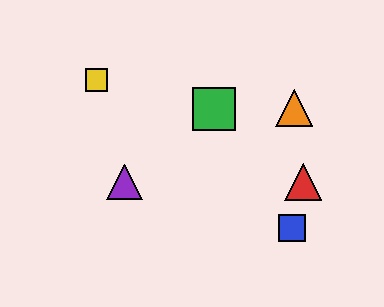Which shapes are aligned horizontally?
The red triangle, the purple triangle are aligned horizontally.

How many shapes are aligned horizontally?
2 shapes (the red triangle, the purple triangle) are aligned horizontally.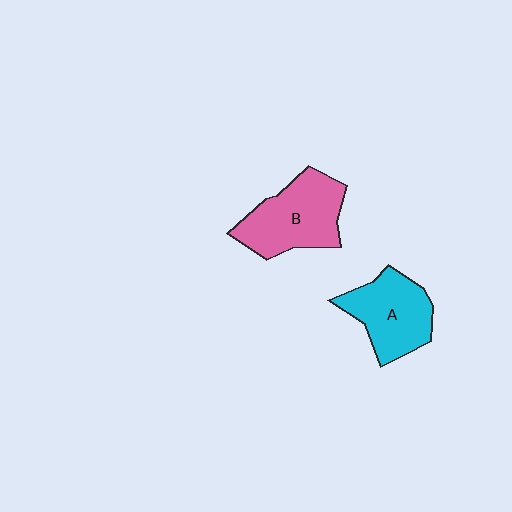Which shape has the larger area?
Shape B (pink).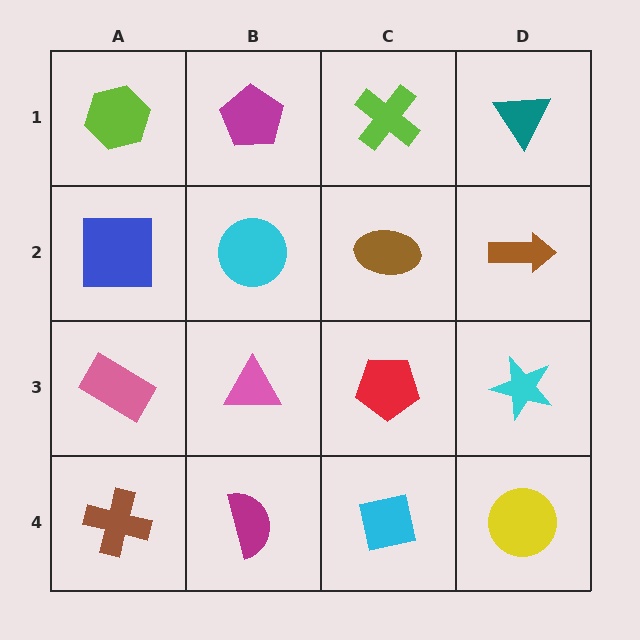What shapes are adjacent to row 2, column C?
A lime cross (row 1, column C), a red pentagon (row 3, column C), a cyan circle (row 2, column B), a brown arrow (row 2, column D).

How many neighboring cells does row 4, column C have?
3.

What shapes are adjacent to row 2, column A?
A lime hexagon (row 1, column A), a pink rectangle (row 3, column A), a cyan circle (row 2, column B).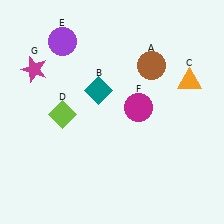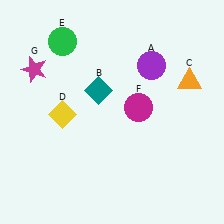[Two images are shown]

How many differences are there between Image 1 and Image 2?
There are 3 differences between the two images.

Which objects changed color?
A changed from brown to purple. D changed from lime to yellow. E changed from purple to green.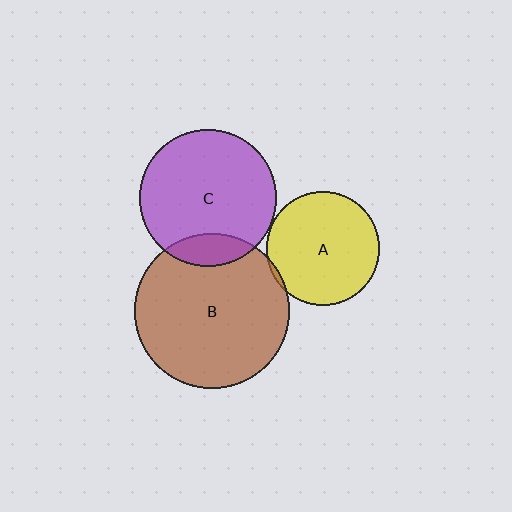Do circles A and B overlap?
Yes.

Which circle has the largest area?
Circle B (brown).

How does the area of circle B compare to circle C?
Approximately 1.3 times.